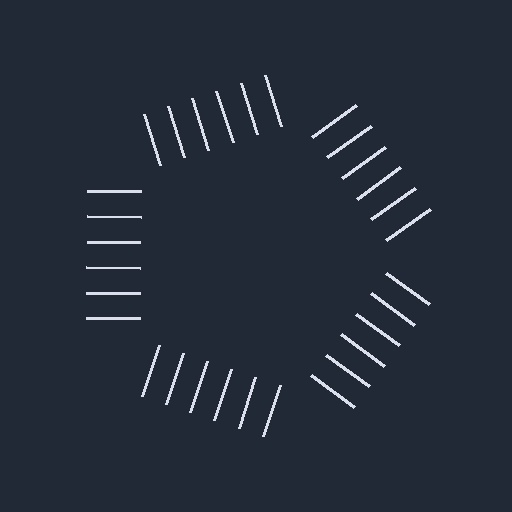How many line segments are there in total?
30 — 6 along each of the 5 edges.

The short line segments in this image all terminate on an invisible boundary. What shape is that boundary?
An illusory pentagon — the line segments terminate on its edges but no continuous stroke is drawn.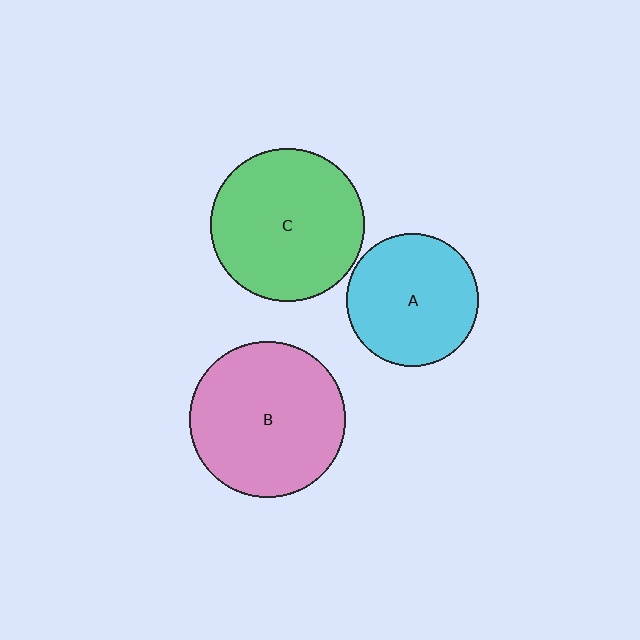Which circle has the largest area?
Circle B (pink).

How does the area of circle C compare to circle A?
Approximately 1.3 times.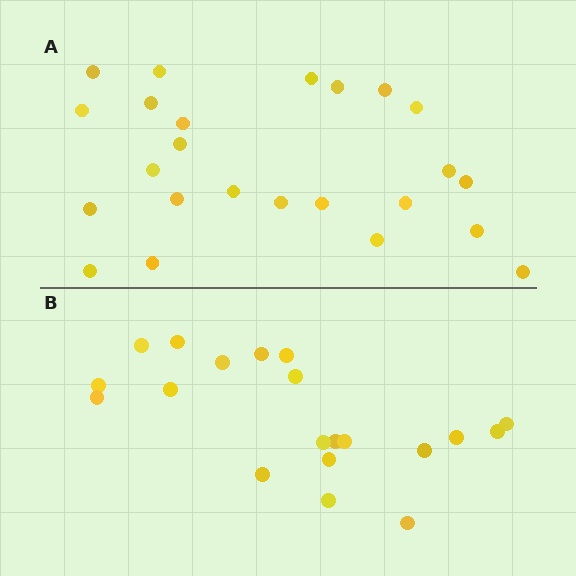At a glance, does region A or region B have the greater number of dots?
Region A (the top region) has more dots.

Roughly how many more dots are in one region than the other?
Region A has about 4 more dots than region B.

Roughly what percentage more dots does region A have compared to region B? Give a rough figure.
About 20% more.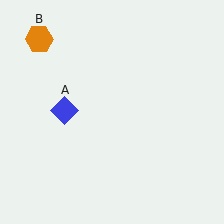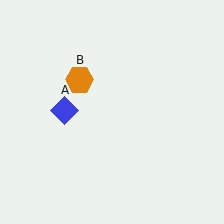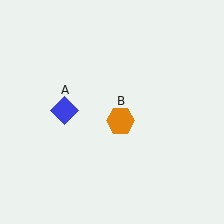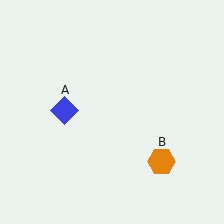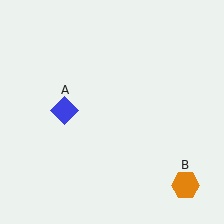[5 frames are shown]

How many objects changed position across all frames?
1 object changed position: orange hexagon (object B).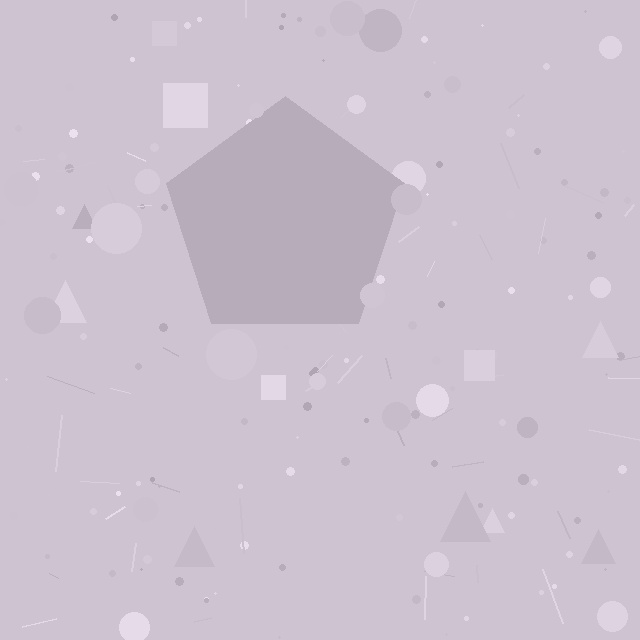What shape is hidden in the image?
A pentagon is hidden in the image.